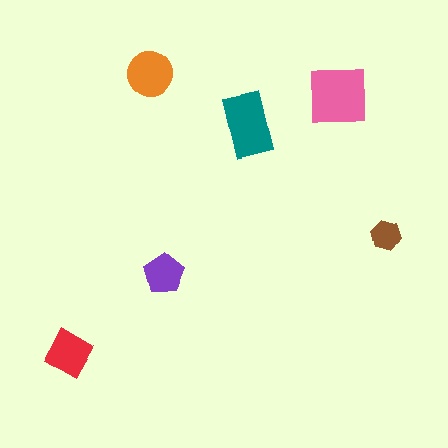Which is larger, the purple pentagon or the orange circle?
The orange circle.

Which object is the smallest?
The brown hexagon.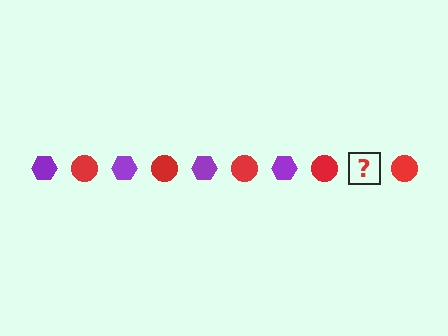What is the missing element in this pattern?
The missing element is a purple hexagon.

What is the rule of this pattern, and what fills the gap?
The rule is that the pattern alternates between purple hexagon and red circle. The gap should be filled with a purple hexagon.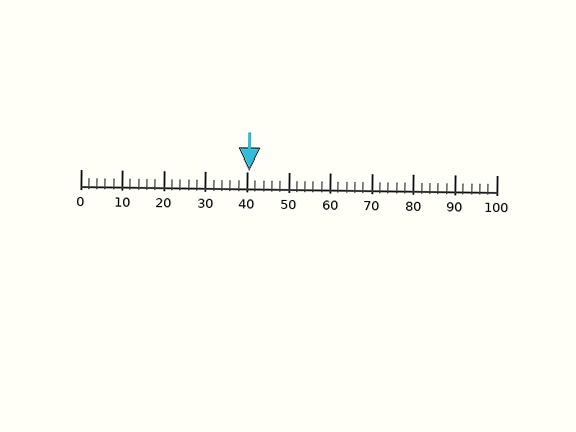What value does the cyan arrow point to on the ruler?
The cyan arrow points to approximately 40.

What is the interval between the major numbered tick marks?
The major tick marks are spaced 10 units apart.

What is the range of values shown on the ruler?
The ruler shows values from 0 to 100.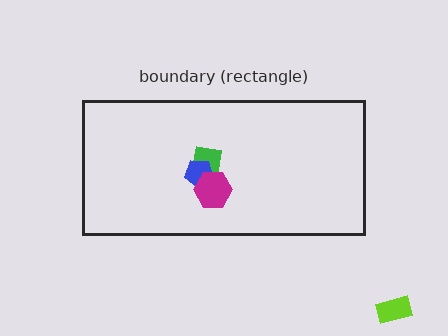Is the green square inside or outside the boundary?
Inside.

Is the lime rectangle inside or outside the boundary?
Outside.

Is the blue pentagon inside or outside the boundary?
Inside.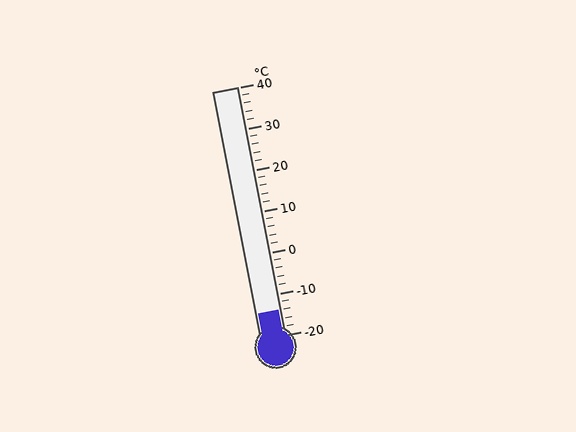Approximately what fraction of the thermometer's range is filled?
The thermometer is filled to approximately 10% of its range.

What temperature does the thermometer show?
The thermometer shows approximately -14°C.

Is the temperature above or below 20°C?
The temperature is below 20°C.